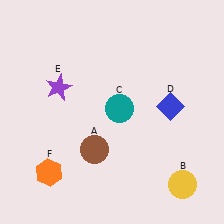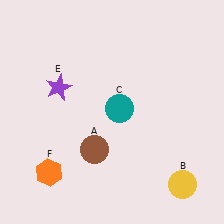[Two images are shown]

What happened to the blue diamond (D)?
The blue diamond (D) was removed in Image 2. It was in the top-right area of Image 1.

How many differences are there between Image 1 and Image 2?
There is 1 difference between the two images.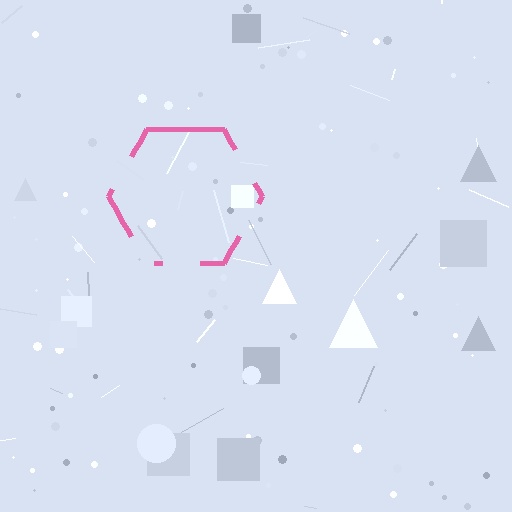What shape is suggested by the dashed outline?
The dashed outline suggests a hexagon.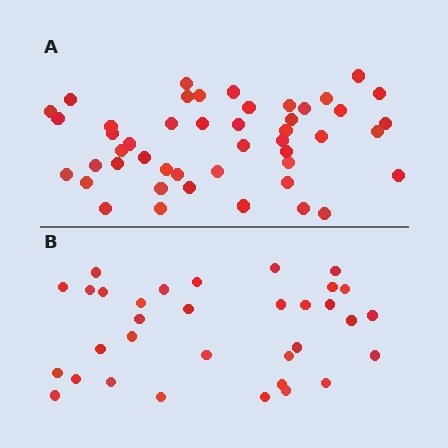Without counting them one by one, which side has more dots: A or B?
Region A (the top region) has more dots.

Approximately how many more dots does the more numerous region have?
Region A has approximately 15 more dots than region B.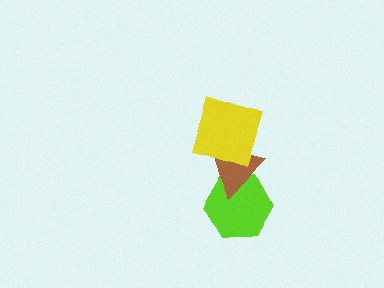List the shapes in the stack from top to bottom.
From top to bottom: the yellow square, the brown triangle, the lime hexagon.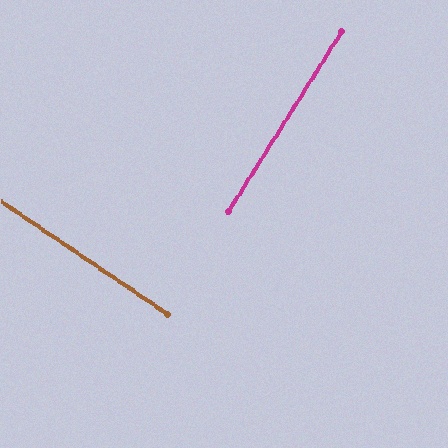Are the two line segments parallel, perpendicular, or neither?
Perpendicular — they meet at approximately 88°.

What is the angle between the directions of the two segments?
Approximately 88 degrees.